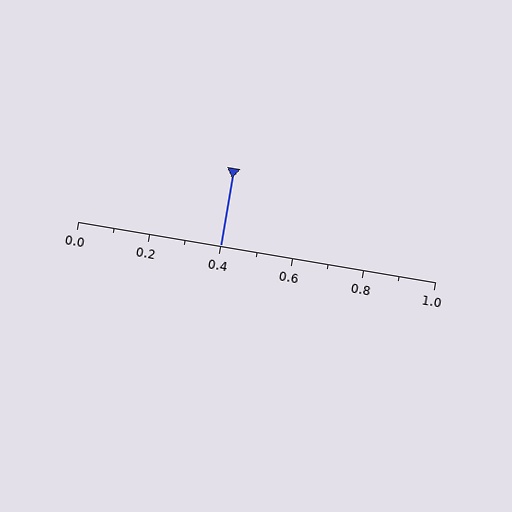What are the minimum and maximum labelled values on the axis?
The axis runs from 0.0 to 1.0.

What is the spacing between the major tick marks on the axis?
The major ticks are spaced 0.2 apart.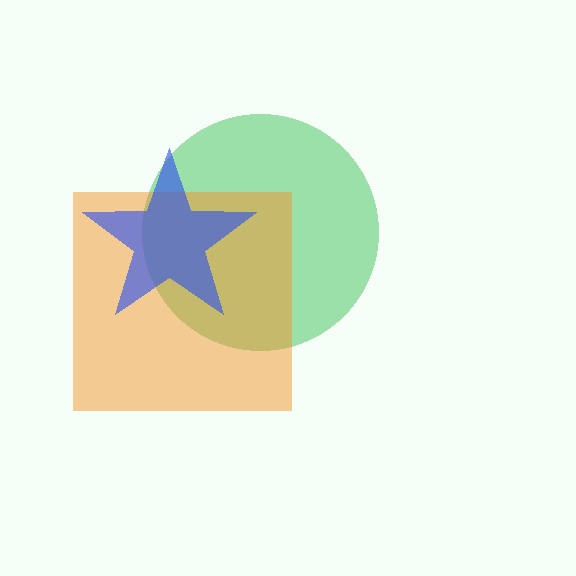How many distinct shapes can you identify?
There are 3 distinct shapes: a green circle, an orange square, a blue star.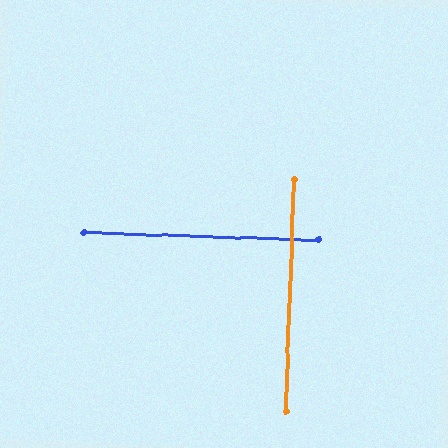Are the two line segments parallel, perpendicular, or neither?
Perpendicular — they meet at approximately 90°.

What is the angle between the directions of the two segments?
Approximately 90 degrees.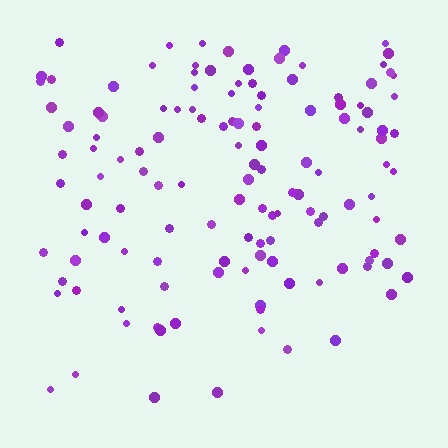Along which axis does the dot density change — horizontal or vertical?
Vertical.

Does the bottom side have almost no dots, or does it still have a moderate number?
Still a moderate number, just noticeably fewer than the top.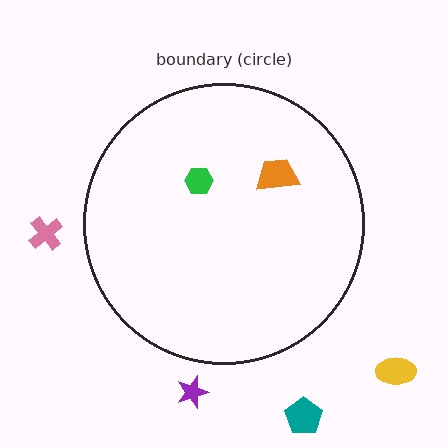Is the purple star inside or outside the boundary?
Outside.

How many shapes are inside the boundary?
2 inside, 4 outside.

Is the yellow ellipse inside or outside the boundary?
Outside.